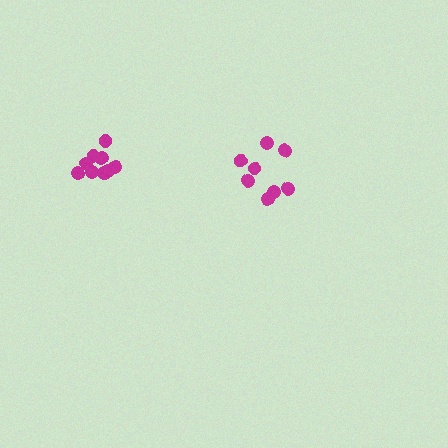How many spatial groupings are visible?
There are 2 spatial groupings.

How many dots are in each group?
Group 1: 8 dots, Group 2: 10 dots (18 total).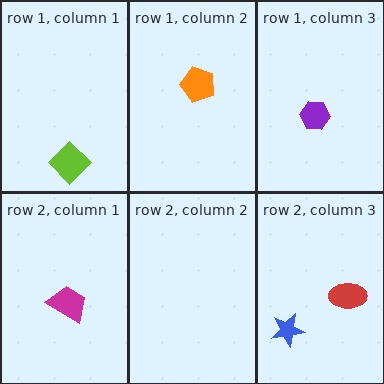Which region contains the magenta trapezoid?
The row 2, column 1 region.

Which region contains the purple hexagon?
The row 1, column 3 region.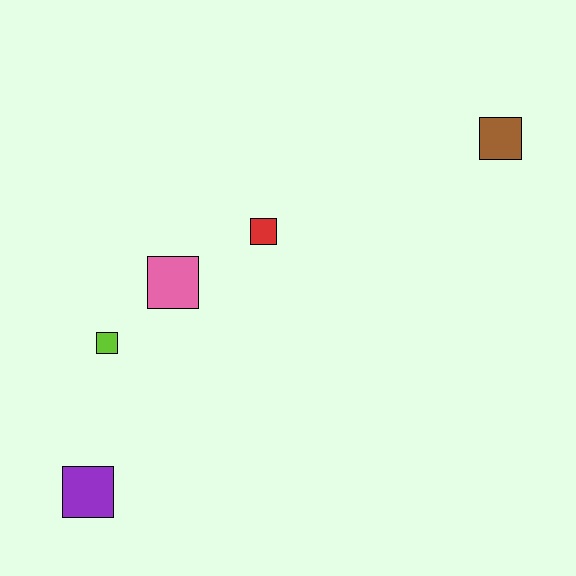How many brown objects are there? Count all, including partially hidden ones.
There is 1 brown object.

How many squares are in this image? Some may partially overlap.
There are 5 squares.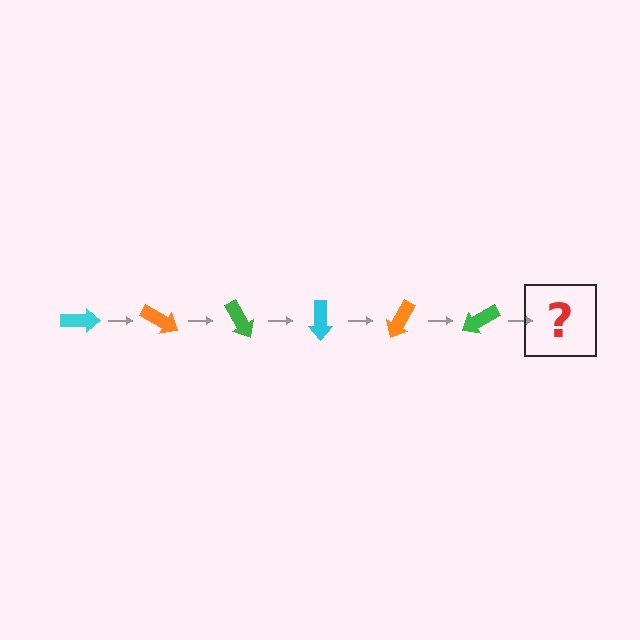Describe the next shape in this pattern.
It should be a cyan arrow, rotated 180 degrees from the start.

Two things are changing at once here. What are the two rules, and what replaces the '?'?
The two rules are that it rotates 30 degrees each step and the color cycles through cyan, orange, and green. The '?' should be a cyan arrow, rotated 180 degrees from the start.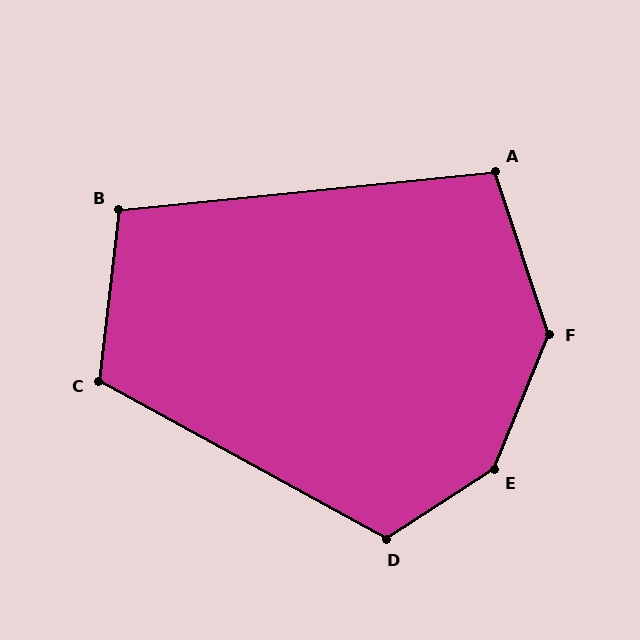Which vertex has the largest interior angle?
E, at approximately 145 degrees.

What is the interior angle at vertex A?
Approximately 103 degrees (obtuse).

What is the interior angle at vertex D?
Approximately 118 degrees (obtuse).